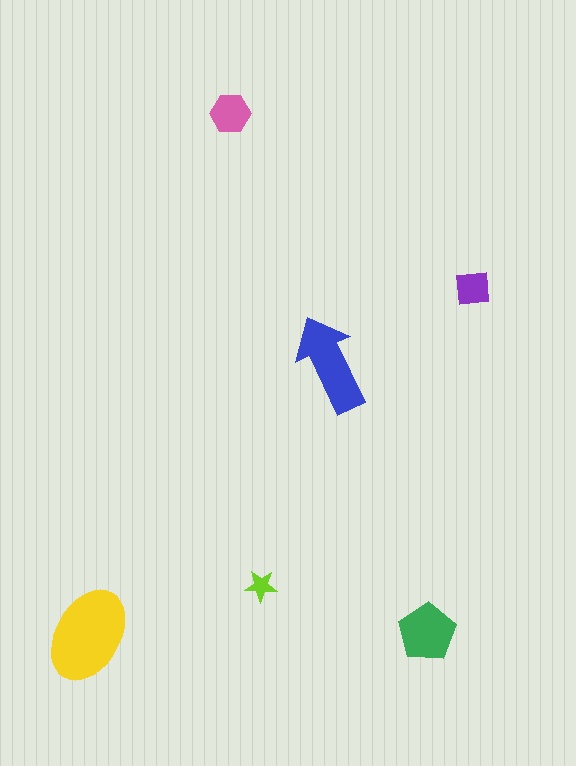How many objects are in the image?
There are 6 objects in the image.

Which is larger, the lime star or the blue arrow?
The blue arrow.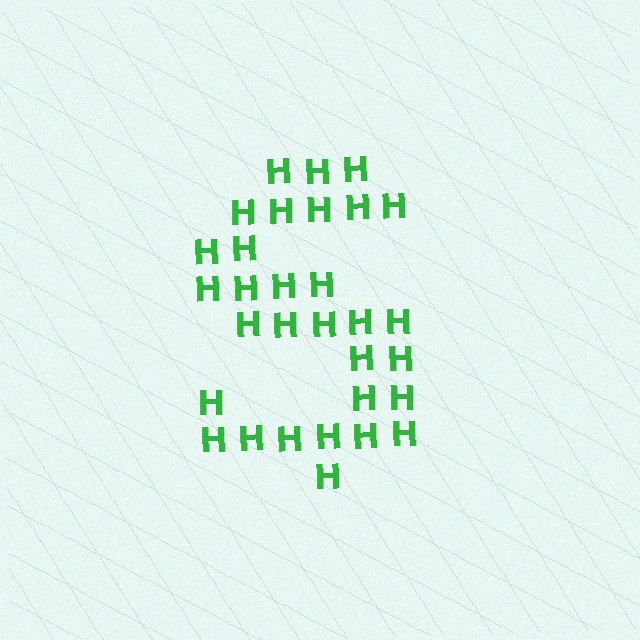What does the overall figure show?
The overall figure shows the letter S.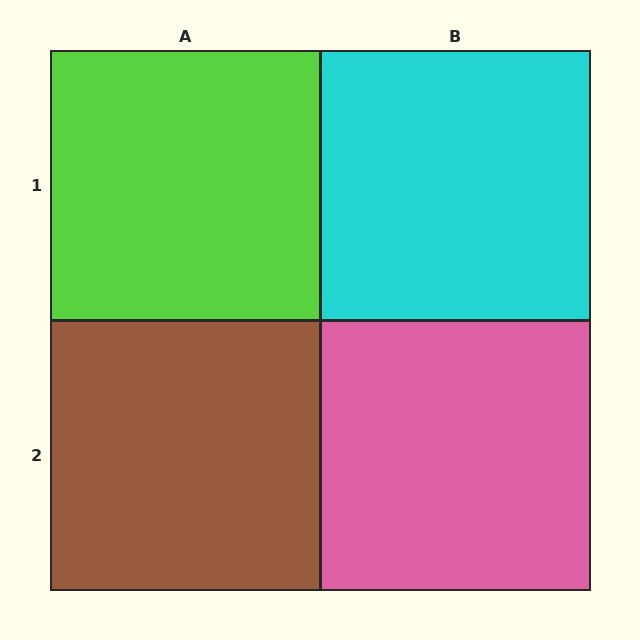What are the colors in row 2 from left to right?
Brown, pink.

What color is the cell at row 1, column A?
Lime.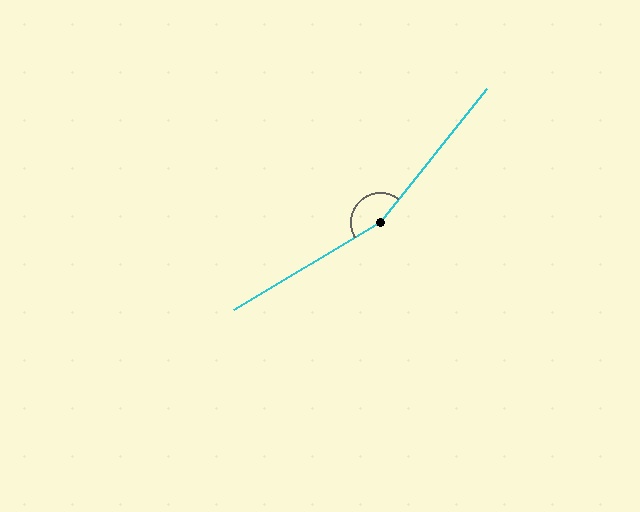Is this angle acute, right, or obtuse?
It is obtuse.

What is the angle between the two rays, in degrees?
Approximately 160 degrees.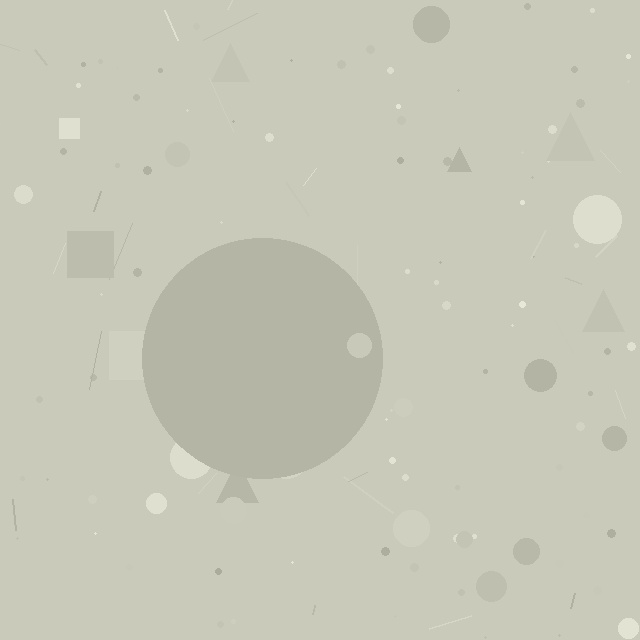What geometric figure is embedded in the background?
A circle is embedded in the background.